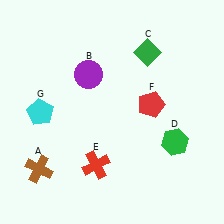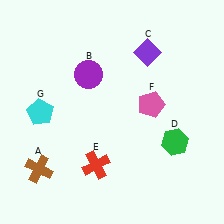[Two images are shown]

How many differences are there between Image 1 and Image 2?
There are 2 differences between the two images.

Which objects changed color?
C changed from green to purple. F changed from red to pink.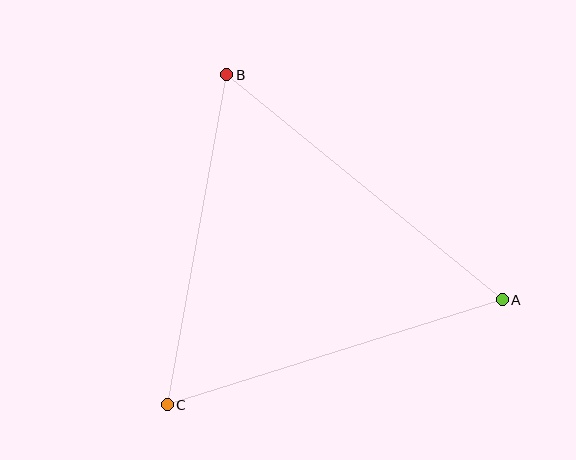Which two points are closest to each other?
Points B and C are closest to each other.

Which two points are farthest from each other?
Points A and B are farthest from each other.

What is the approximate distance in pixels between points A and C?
The distance between A and C is approximately 351 pixels.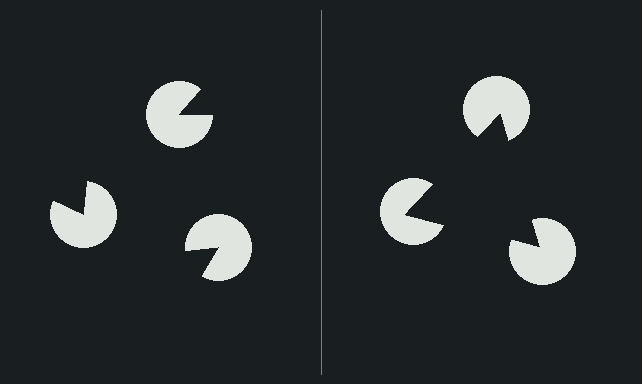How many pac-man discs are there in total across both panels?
6 — 3 on each side.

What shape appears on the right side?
An illusory triangle.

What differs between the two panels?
The pac-man discs are positioned identically on both sides; only the wedge orientations differ. On the right they align to a triangle; on the left they are misaligned.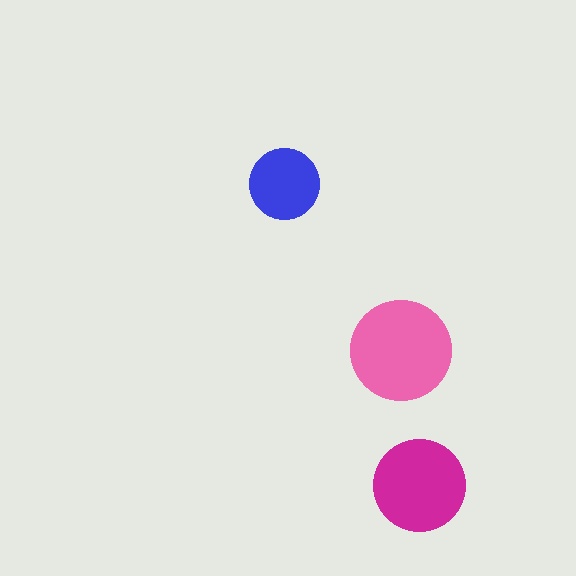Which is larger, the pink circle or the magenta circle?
The pink one.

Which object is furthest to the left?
The blue circle is leftmost.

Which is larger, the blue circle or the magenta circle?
The magenta one.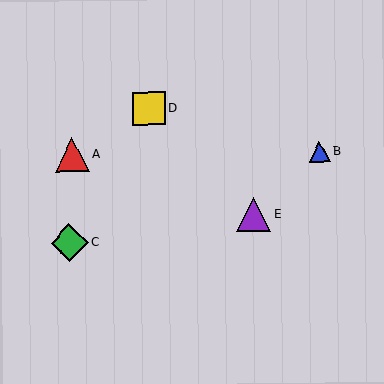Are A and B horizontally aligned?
Yes, both are at y≈154.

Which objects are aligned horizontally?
Objects A, B are aligned horizontally.